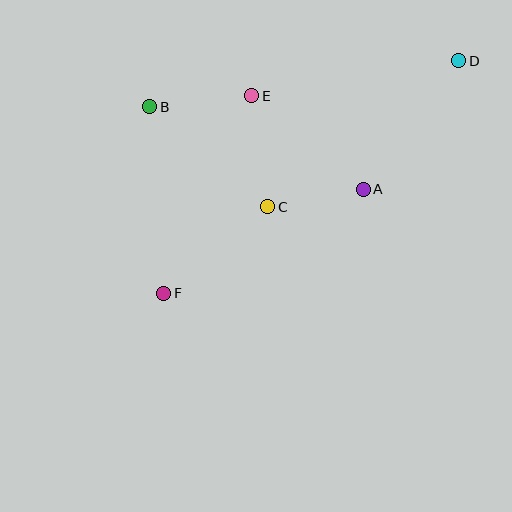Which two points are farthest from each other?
Points D and F are farthest from each other.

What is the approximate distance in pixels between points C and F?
The distance between C and F is approximately 135 pixels.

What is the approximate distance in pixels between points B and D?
The distance between B and D is approximately 312 pixels.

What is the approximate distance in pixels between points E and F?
The distance between E and F is approximately 216 pixels.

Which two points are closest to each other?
Points A and C are closest to each other.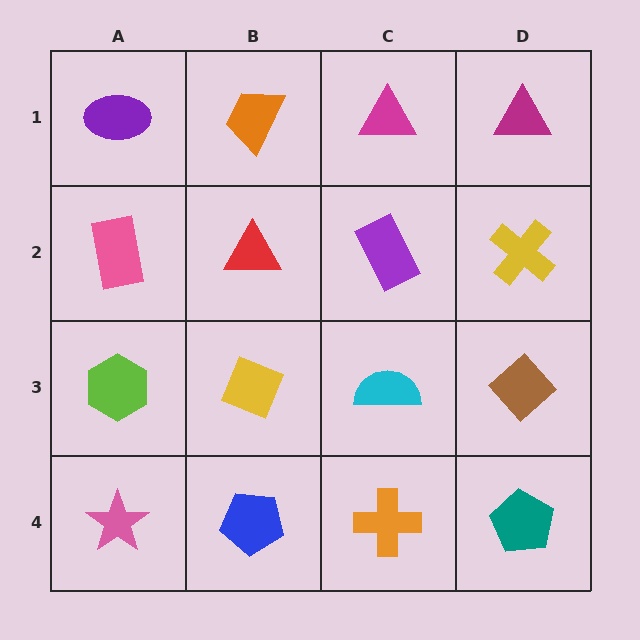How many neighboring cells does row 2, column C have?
4.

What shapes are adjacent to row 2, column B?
An orange trapezoid (row 1, column B), a yellow diamond (row 3, column B), a pink rectangle (row 2, column A), a purple rectangle (row 2, column C).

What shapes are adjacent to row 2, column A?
A purple ellipse (row 1, column A), a lime hexagon (row 3, column A), a red triangle (row 2, column B).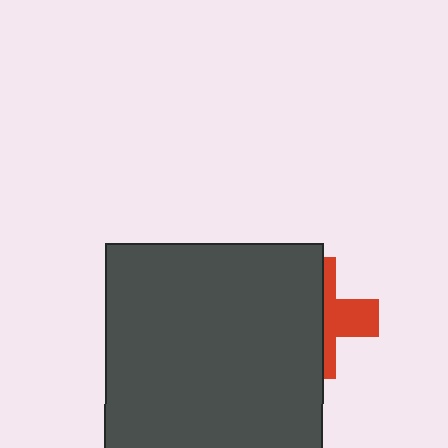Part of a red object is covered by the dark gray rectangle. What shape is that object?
It is a cross.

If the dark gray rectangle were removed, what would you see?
You would see the complete red cross.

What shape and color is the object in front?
The object in front is a dark gray rectangle.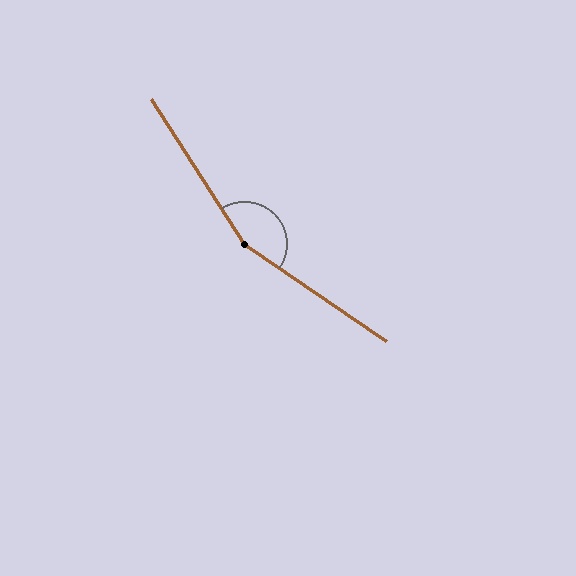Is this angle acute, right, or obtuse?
It is obtuse.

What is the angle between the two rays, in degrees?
Approximately 157 degrees.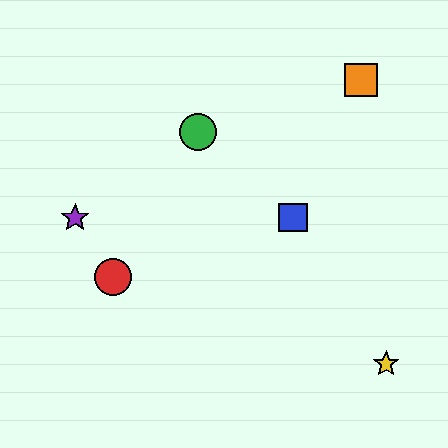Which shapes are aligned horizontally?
The blue square, the purple star are aligned horizontally.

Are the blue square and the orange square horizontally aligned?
No, the blue square is at y≈218 and the orange square is at y≈80.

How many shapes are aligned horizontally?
2 shapes (the blue square, the purple star) are aligned horizontally.